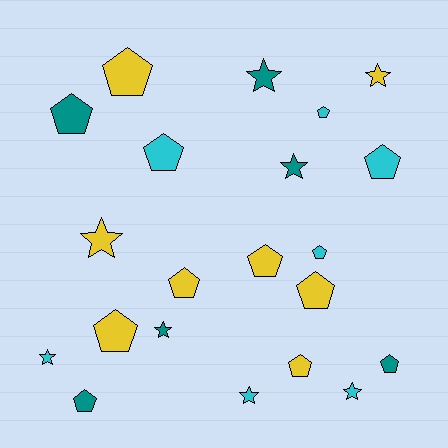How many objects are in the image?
There are 21 objects.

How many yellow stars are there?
There are 2 yellow stars.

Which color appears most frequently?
Yellow, with 8 objects.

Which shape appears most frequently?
Pentagon, with 13 objects.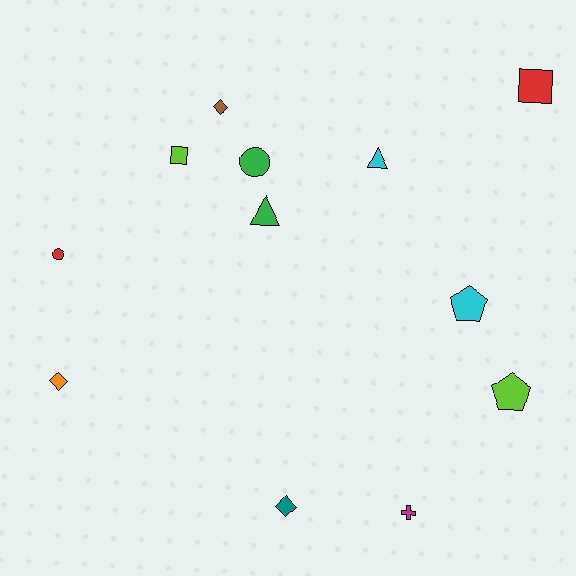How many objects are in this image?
There are 12 objects.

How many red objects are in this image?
There are 2 red objects.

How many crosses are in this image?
There is 1 cross.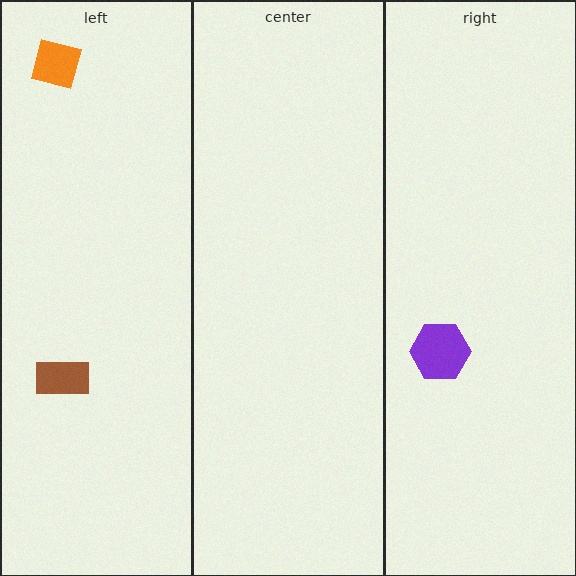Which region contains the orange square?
The left region.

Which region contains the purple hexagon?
The right region.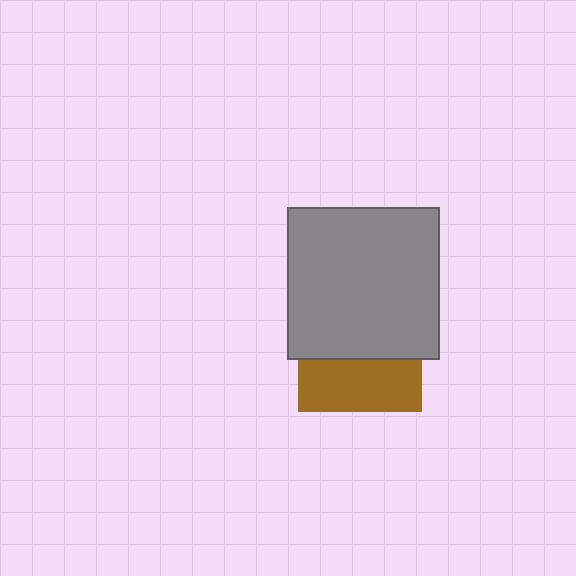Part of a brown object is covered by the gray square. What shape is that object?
It is a square.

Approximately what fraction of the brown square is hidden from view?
Roughly 58% of the brown square is hidden behind the gray square.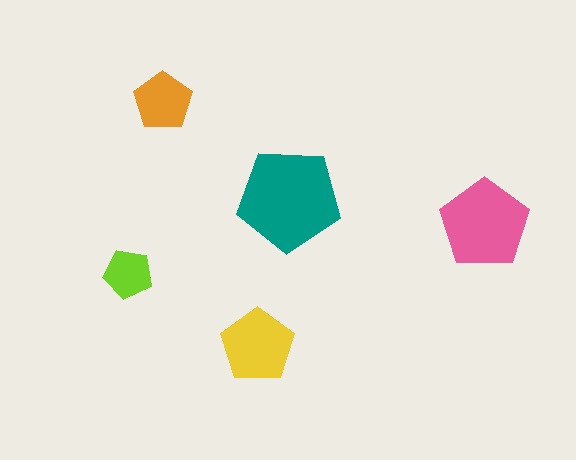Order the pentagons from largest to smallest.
the teal one, the pink one, the yellow one, the orange one, the lime one.